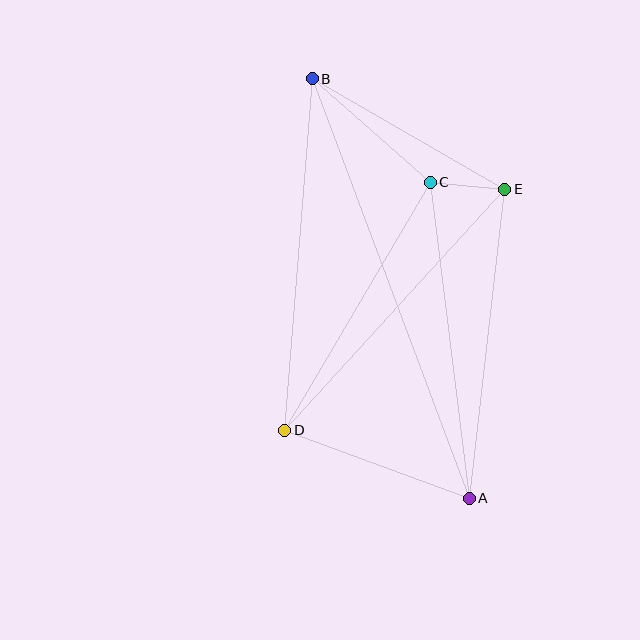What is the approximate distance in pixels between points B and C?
The distance between B and C is approximately 157 pixels.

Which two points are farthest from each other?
Points A and B are farthest from each other.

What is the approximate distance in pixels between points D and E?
The distance between D and E is approximately 326 pixels.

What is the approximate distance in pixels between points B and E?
The distance between B and E is approximately 222 pixels.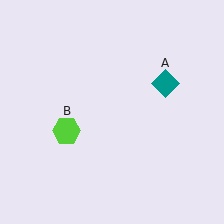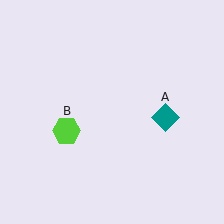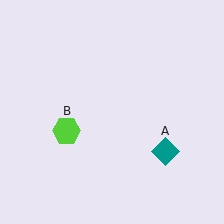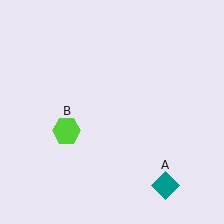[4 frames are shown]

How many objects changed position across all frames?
1 object changed position: teal diamond (object A).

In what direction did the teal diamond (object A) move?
The teal diamond (object A) moved down.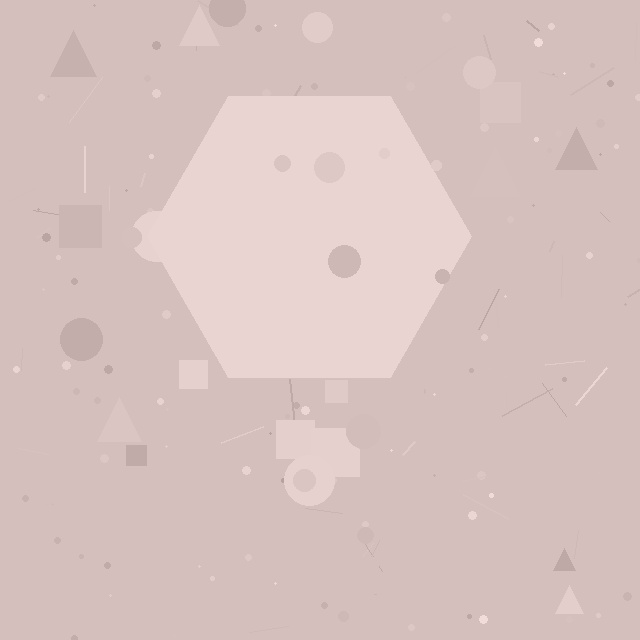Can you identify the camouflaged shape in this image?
The camouflaged shape is a hexagon.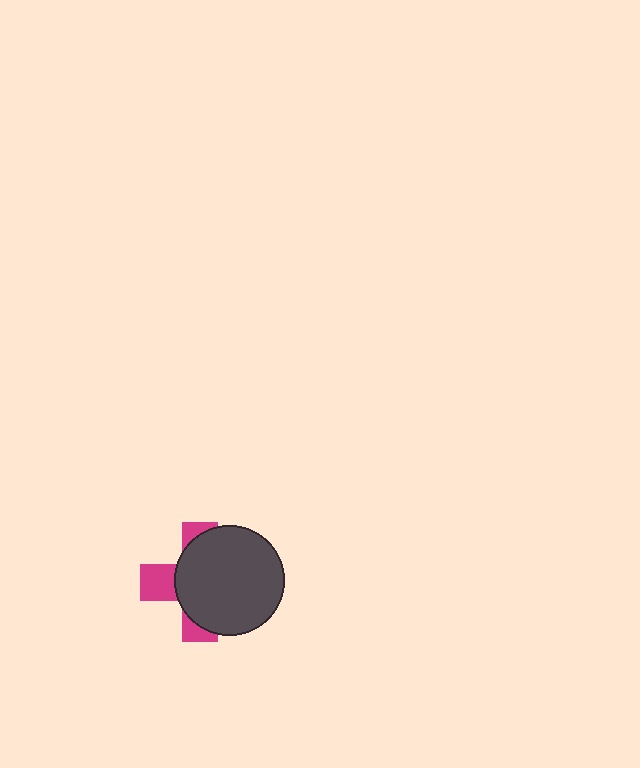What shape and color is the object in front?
The object in front is a dark gray circle.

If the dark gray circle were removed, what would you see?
You would see the complete magenta cross.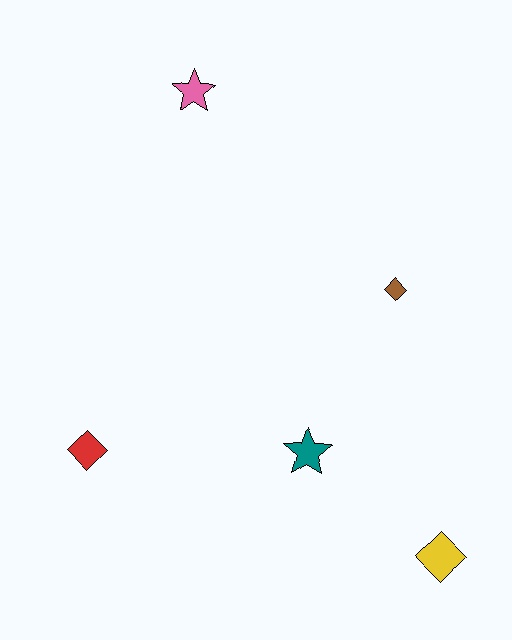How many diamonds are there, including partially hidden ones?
There are 3 diamonds.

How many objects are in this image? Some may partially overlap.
There are 5 objects.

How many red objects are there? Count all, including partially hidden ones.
There is 1 red object.